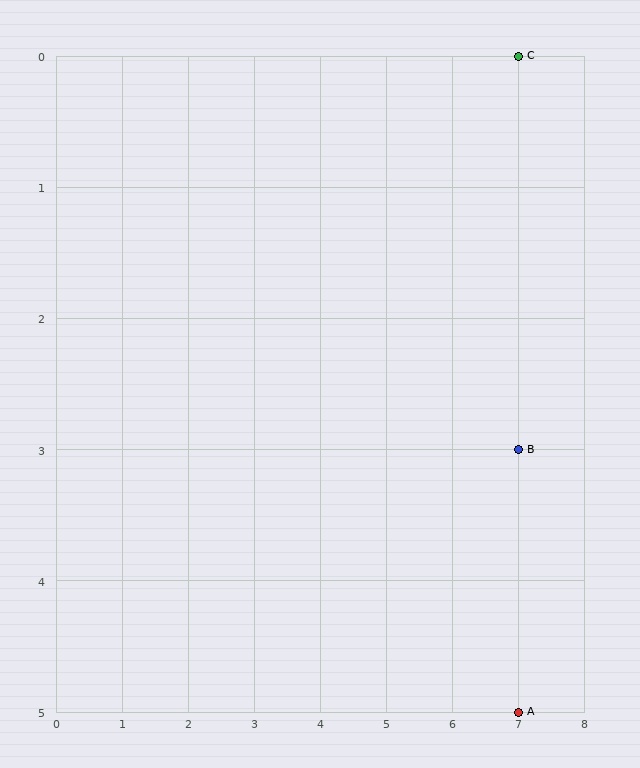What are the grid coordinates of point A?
Point A is at grid coordinates (7, 5).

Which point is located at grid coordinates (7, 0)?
Point C is at (7, 0).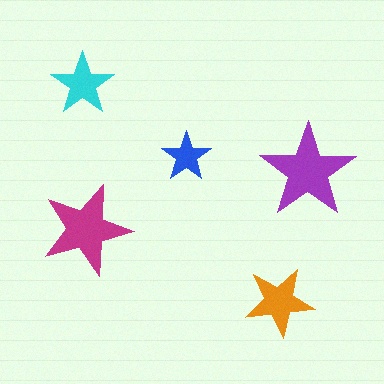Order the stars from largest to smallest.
the purple one, the magenta one, the orange one, the cyan one, the blue one.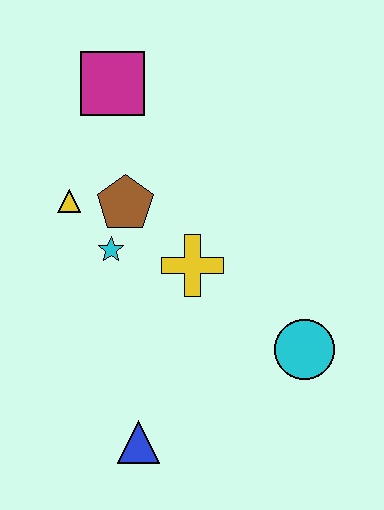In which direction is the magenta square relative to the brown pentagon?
The magenta square is above the brown pentagon.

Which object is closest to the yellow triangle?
The brown pentagon is closest to the yellow triangle.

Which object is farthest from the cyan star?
The cyan circle is farthest from the cyan star.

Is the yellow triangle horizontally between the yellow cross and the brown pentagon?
No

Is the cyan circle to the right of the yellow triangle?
Yes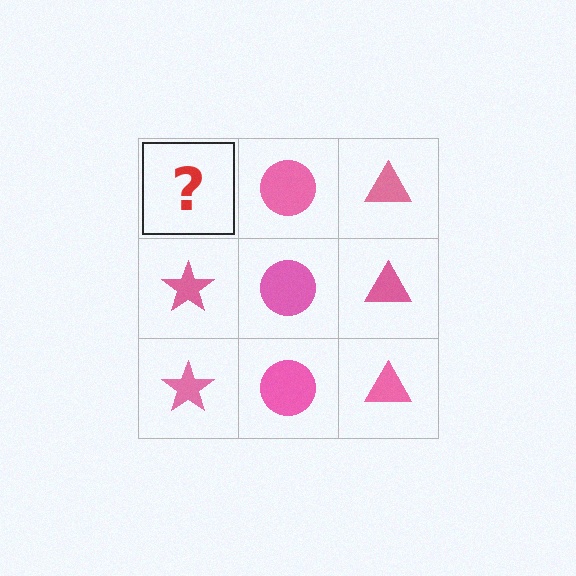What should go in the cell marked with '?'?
The missing cell should contain a pink star.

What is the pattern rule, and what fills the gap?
The rule is that each column has a consistent shape. The gap should be filled with a pink star.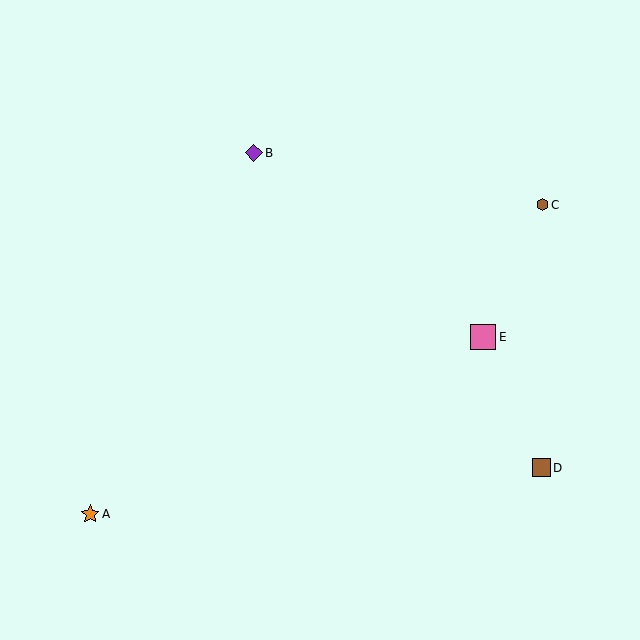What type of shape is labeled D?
Shape D is a brown square.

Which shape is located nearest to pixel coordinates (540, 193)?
The brown hexagon (labeled C) at (542, 205) is nearest to that location.